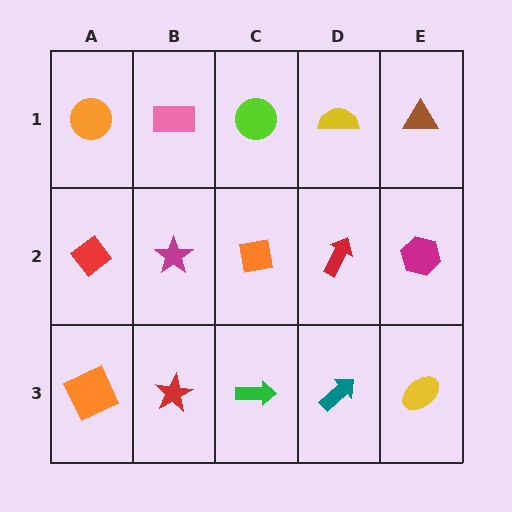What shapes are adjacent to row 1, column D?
A red arrow (row 2, column D), a lime circle (row 1, column C), a brown triangle (row 1, column E).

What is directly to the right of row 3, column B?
A green arrow.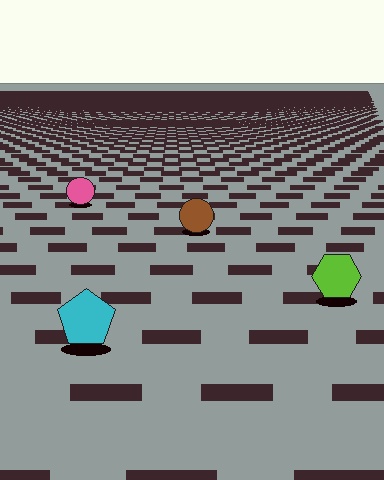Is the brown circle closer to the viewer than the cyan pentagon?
No. The cyan pentagon is closer — you can tell from the texture gradient: the ground texture is coarser near it.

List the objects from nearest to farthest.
From nearest to farthest: the cyan pentagon, the lime hexagon, the brown circle, the pink circle.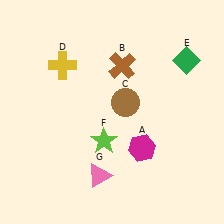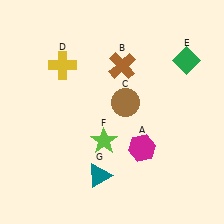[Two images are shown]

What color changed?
The triangle (G) changed from pink in Image 1 to teal in Image 2.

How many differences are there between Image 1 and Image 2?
There is 1 difference between the two images.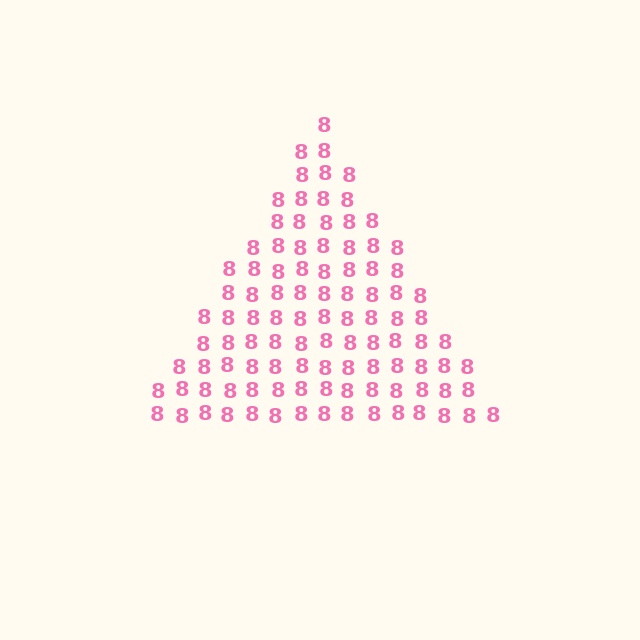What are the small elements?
The small elements are digit 8's.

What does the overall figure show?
The overall figure shows a triangle.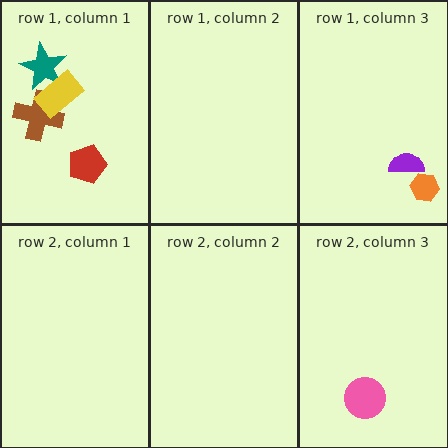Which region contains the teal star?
The row 1, column 1 region.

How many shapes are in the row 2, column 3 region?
1.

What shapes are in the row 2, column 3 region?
The pink circle.